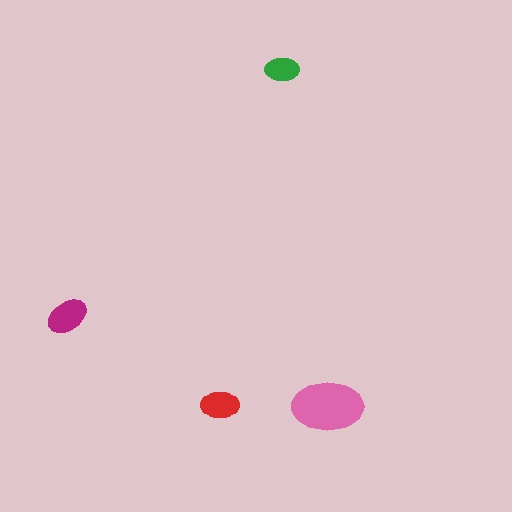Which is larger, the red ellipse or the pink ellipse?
The pink one.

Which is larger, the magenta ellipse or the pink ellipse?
The pink one.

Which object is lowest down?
The pink ellipse is bottommost.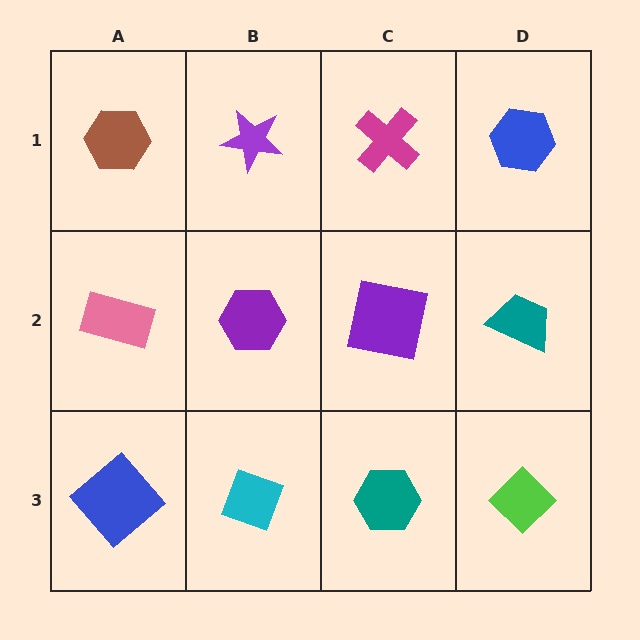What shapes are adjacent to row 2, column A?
A brown hexagon (row 1, column A), a blue diamond (row 3, column A), a purple hexagon (row 2, column B).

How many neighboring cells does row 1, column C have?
3.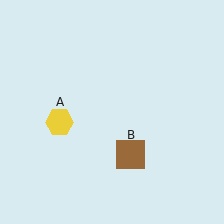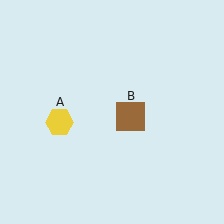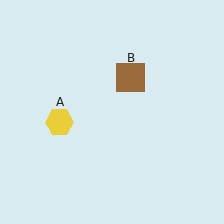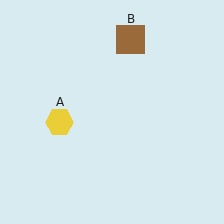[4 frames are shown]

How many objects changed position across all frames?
1 object changed position: brown square (object B).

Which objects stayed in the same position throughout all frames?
Yellow hexagon (object A) remained stationary.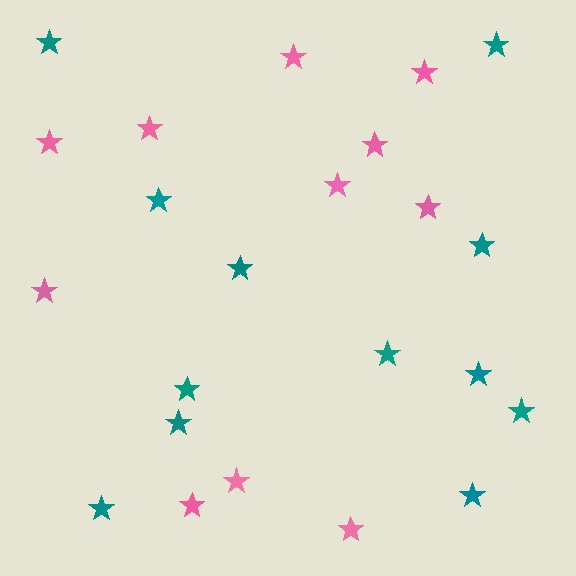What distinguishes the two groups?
There are 2 groups: one group of teal stars (12) and one group of pink stars (11).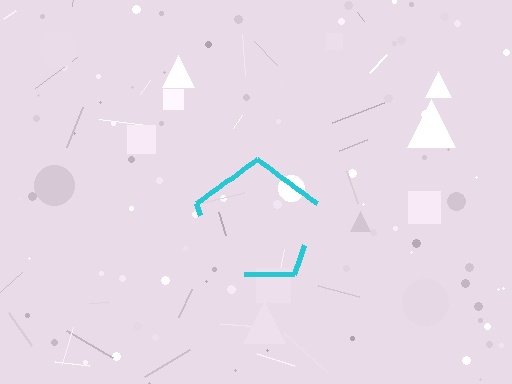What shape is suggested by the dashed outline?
The dashed outline suggests a pentagon.